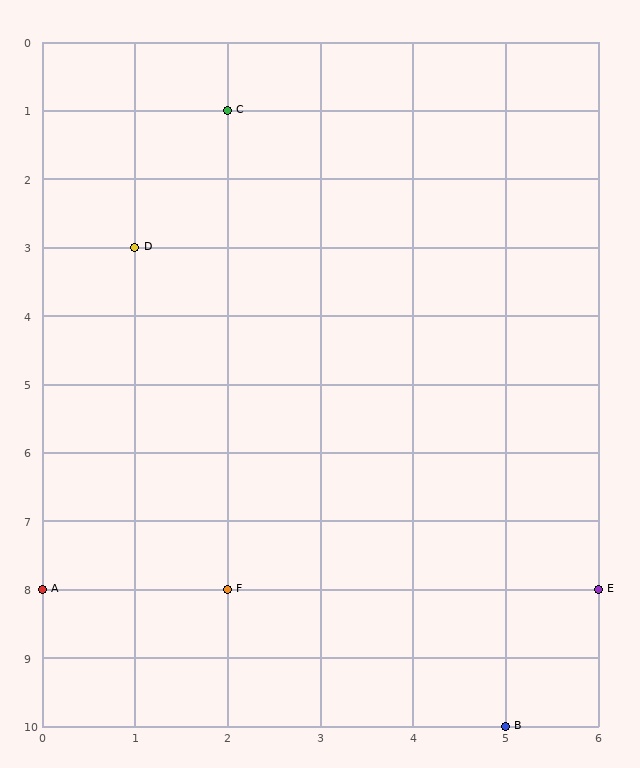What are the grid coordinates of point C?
Point C is at grid coordinates (2, 1).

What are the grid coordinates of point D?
Point D is at grid coordinates (1, 3).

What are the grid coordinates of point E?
Point E is at grid coordinates (6, 8).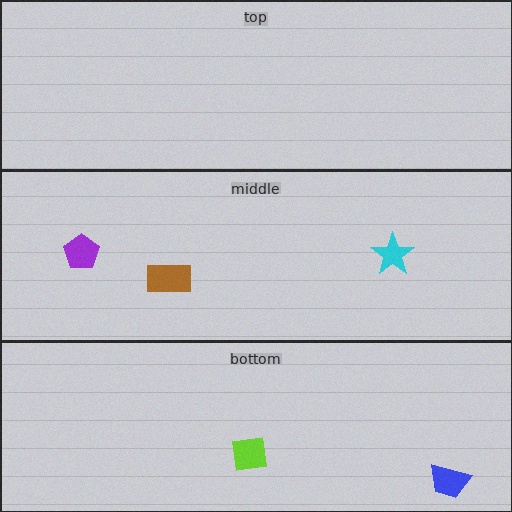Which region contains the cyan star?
The middle region.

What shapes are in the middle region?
The purple pentagon, the cyan star, the brown rectangle.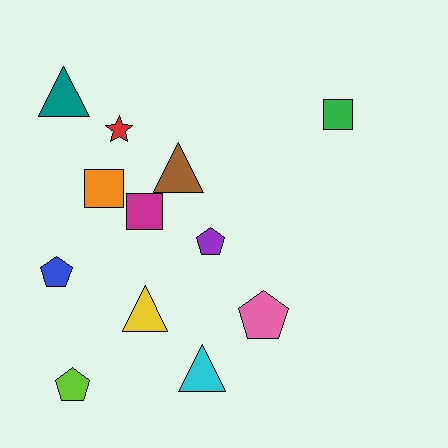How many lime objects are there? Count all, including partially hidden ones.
There is 1 lime object.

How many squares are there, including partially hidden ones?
There are 3 squares.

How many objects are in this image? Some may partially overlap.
There are 12 objects.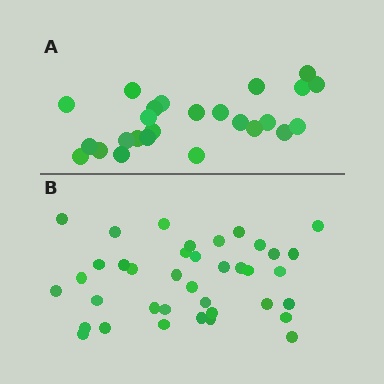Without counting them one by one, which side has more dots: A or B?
Region B (the bottom region) has more dots.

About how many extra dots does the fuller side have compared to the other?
Region B has approximately 15 more dots than region A.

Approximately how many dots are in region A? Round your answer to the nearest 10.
About 20 dots. (The exact count is 25, which rounds to 20.)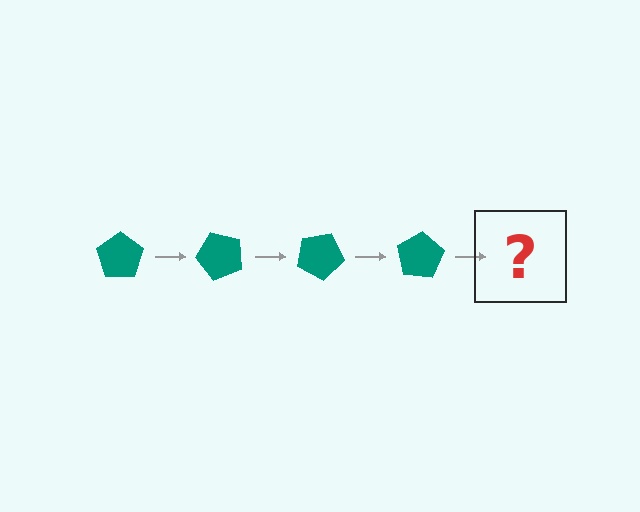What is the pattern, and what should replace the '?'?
The pattern is that the pentagon rotates 50 degrees each step. The '?' should be a teal pentagon rotated 200 degrees.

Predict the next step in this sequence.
The next step is a teal pentagon rotated 200 degrees.